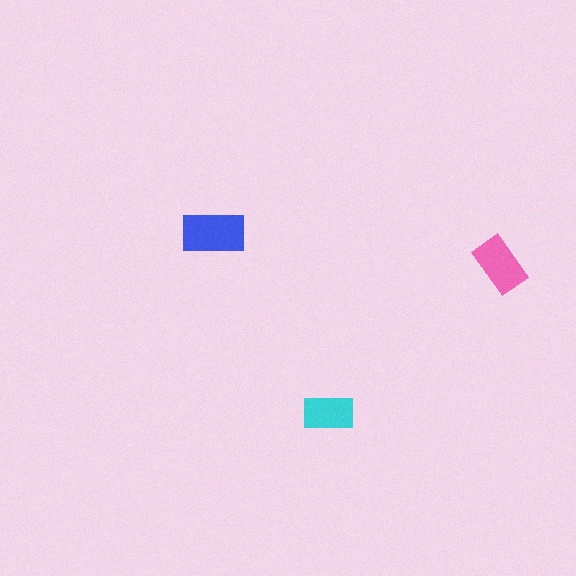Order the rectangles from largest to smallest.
the blue one, the pink one, the cyan one.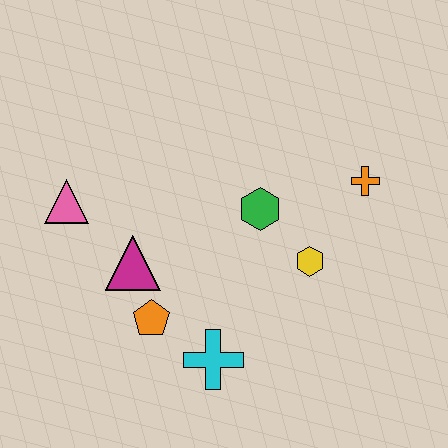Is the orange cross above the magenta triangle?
Yes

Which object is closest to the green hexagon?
The yellow hexagon is closest to the green hexagon.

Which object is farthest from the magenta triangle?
The orange cross is farthest from the magenta triangle.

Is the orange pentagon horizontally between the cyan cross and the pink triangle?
Yes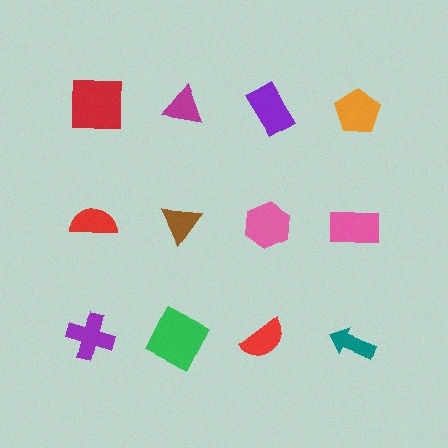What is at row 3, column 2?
A green square.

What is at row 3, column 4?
A teal arrow.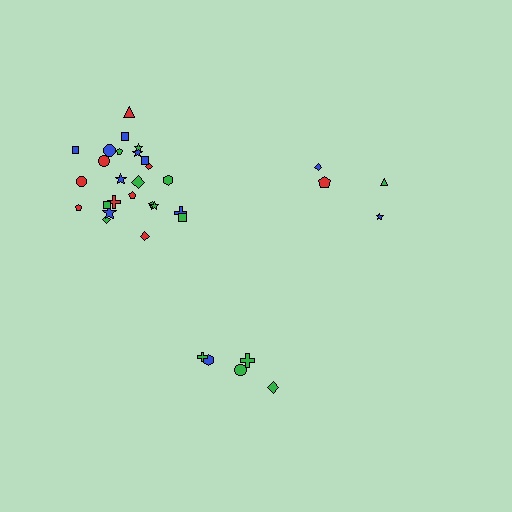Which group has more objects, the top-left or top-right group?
The top-left group.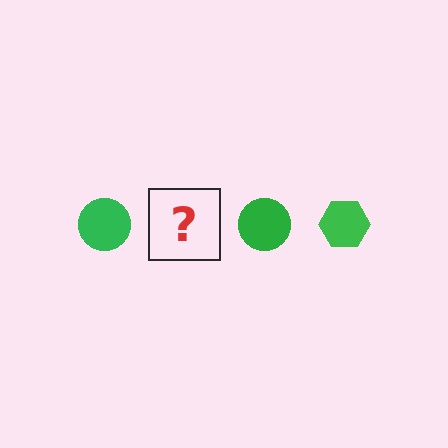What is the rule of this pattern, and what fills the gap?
The rule is that the pattern cycles through circle, hexagon shapes in green. The gap should be filled with a green hexagon.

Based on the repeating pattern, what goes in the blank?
The blank should be a green hexagon.